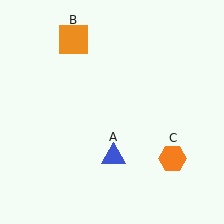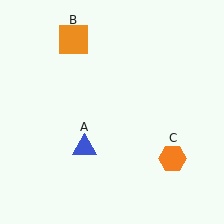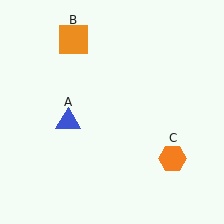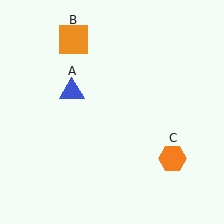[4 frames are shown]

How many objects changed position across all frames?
1 object changed position: blue triangle (object A).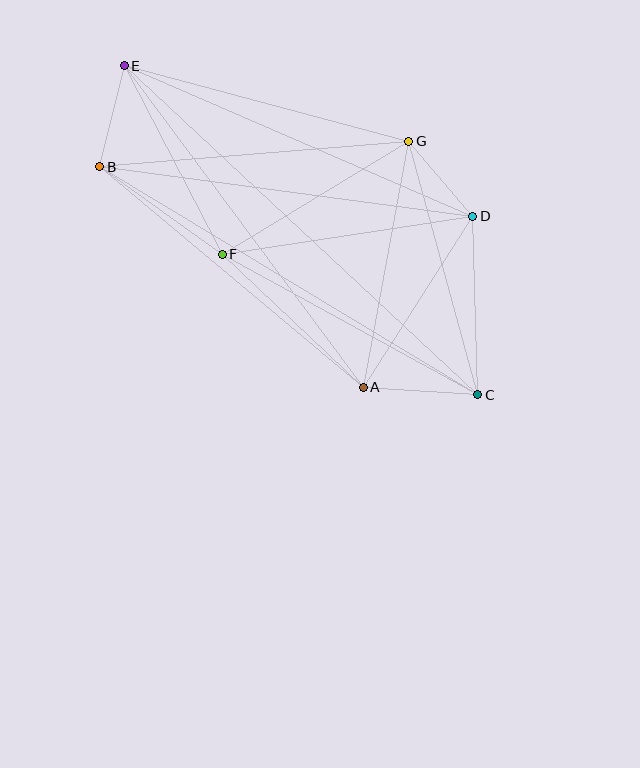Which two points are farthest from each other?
Points C and E are farthest from each other.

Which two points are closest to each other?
Points D and G are closest to each other.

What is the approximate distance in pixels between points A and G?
The distance between A and G is approximately 250 pixels.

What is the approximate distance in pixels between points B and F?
The distance between B and F is approximately 151 pixels.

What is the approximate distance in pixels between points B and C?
The distance between B and C is approximately 441 pixels.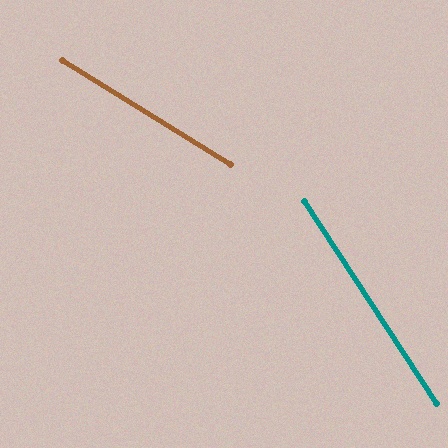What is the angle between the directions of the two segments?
Approximately 25 degrees.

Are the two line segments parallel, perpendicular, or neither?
Neither parallel nor perpendicular — they differ by about 25°.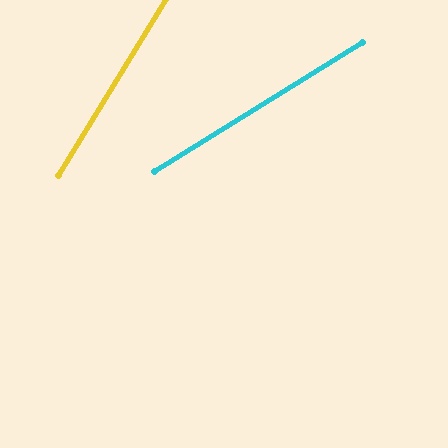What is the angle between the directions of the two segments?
Approximately 27 degrees.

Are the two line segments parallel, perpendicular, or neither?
Neither parallel nor perpendicular — they differ by about 27°.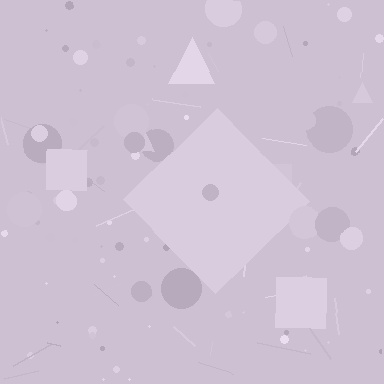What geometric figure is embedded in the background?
A diamond is embedded in the background.